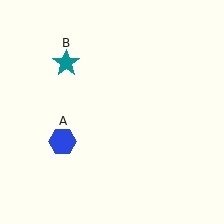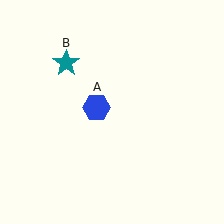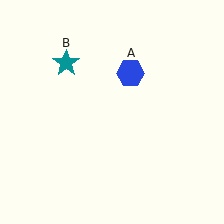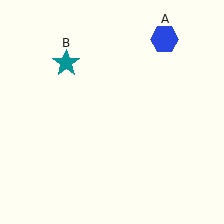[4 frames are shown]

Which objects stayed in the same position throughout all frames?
Teal star (object B) remained stationary.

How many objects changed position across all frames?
1 object changed position: blue hexagon (object A).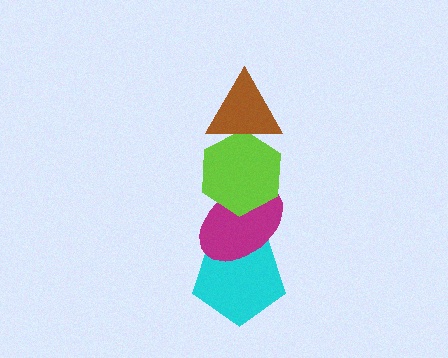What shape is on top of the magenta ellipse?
The lime hexagon is on top of the magenta ellipse.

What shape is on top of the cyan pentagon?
The magenta ellipse is on top of the cyan pentagon.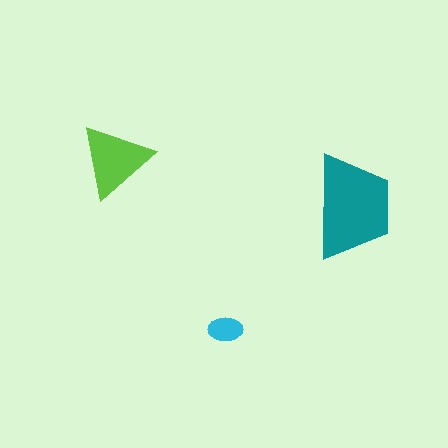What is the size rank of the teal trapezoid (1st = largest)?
1st.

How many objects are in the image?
There are 3 objects in the image.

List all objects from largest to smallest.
The teal trapezoid, the lime triangle, the cyan ellipse.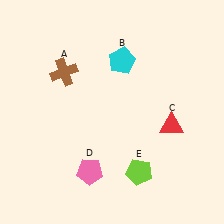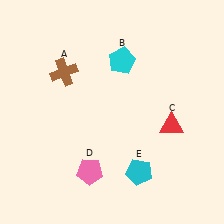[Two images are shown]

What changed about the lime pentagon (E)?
In Image 1, E is lime. In Image 2, it changed to cyan.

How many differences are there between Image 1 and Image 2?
There is 1 difference between the two images.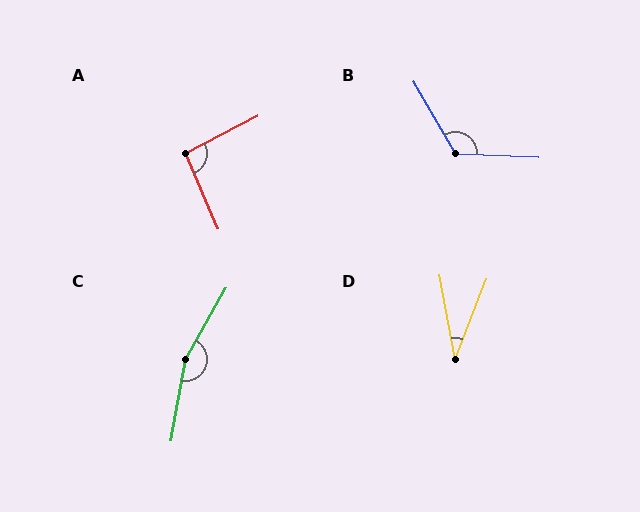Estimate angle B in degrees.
Approximately 123 degrees.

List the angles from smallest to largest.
D (31°), A (94°), B (123°), C (161°).